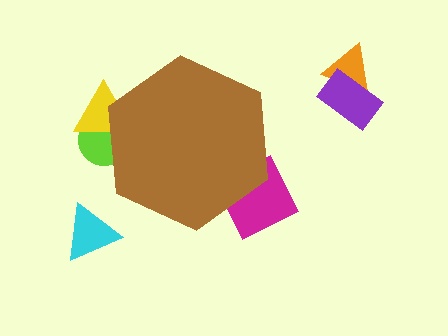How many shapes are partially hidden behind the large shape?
3 shapes are partially hidden.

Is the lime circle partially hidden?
Yes, the lime circle is partially hidden behind the brown hexagon.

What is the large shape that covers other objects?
A brown hexagon.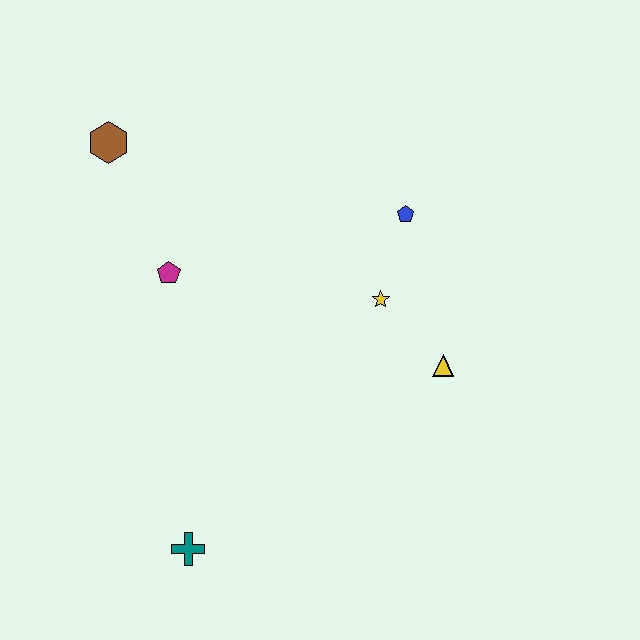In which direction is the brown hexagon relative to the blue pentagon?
The brown hexagon is to the left of the blue pentagon.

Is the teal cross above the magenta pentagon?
No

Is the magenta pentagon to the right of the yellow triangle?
No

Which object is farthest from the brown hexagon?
The teal cross is farthest from the brown hexagon.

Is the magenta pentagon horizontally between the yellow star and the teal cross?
No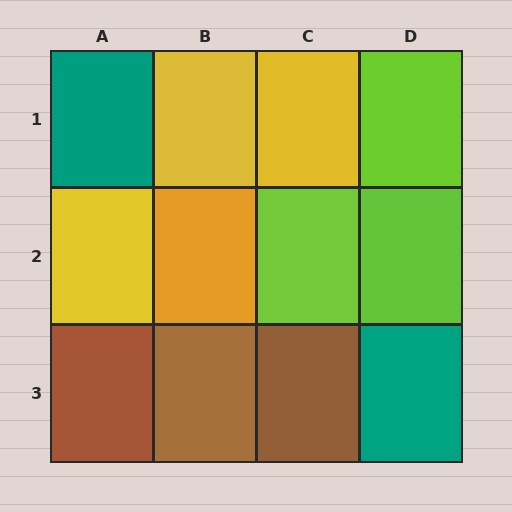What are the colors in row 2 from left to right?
Yellow, orange, lime, lime.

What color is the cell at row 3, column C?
Brown.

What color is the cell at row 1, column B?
Yellow.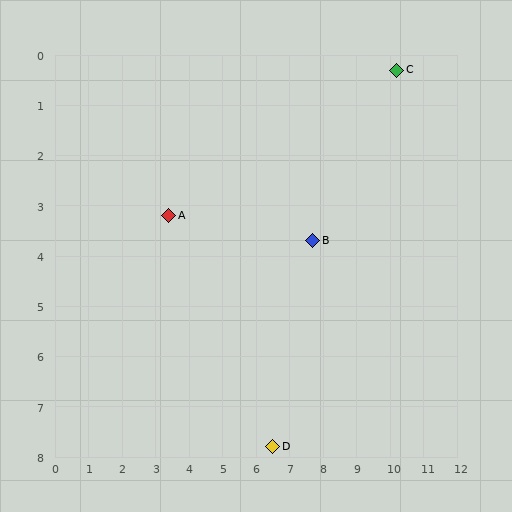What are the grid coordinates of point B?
Point B is at approximately (7.7, 3.7).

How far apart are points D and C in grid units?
Points D and C are about 8.4 grid units apart.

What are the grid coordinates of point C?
Point C is at approximately (10.2, 0.3).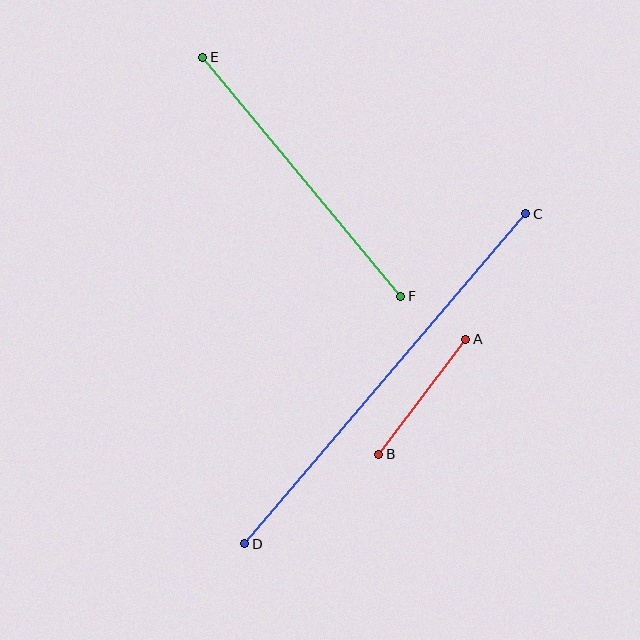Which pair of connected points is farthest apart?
Points C and D are farthest apart.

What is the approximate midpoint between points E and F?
The midpoint is at approximately (302, 177) pixels.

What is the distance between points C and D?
The distance is approximately 433 pixels.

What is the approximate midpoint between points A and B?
The midpoint is at approximately (422, 397) pixels.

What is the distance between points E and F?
The distance is approximately 310 pixels.